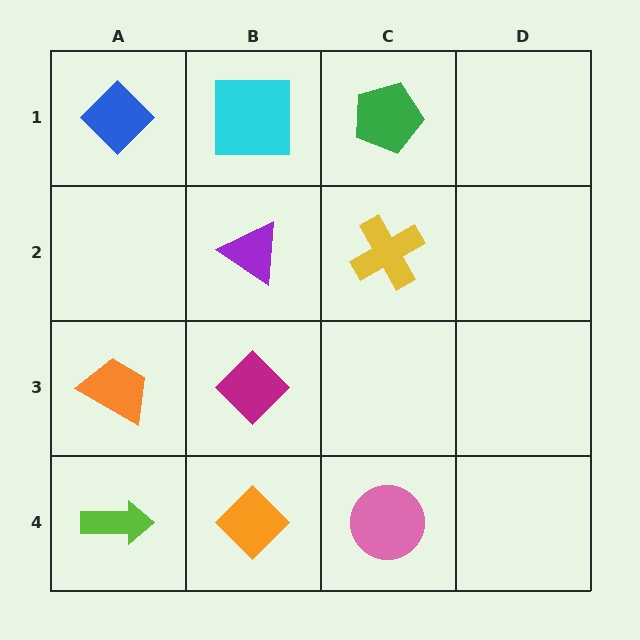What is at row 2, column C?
A yellow cross.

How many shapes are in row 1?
3 shapes.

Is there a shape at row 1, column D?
No, that cell is empty.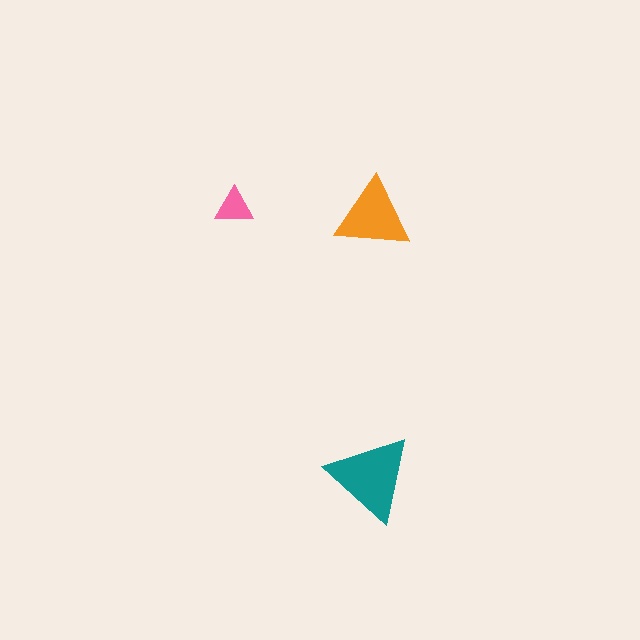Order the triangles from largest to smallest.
the teal one, the orange one, the pink one.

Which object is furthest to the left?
The pink triangle is leftmost.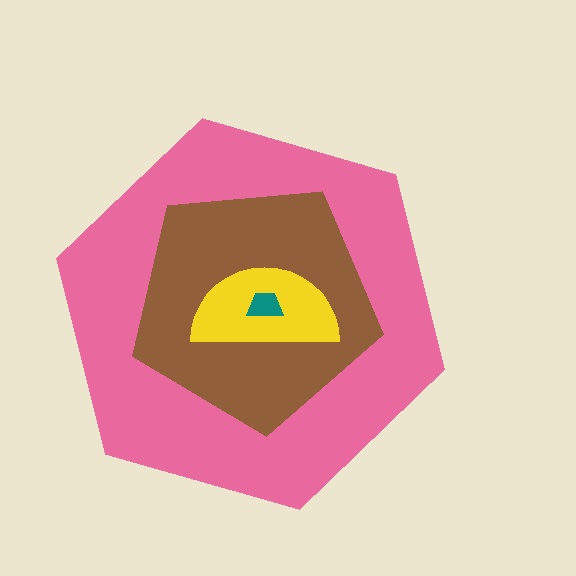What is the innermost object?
The teal trapezoid.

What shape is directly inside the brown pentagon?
The yellow semicircle.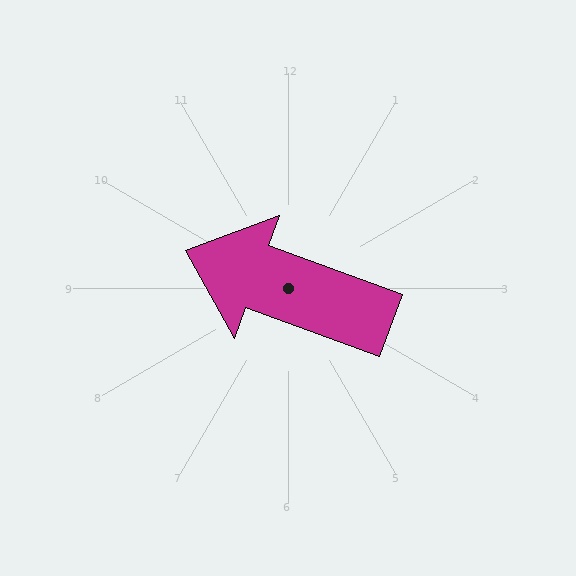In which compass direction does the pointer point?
West.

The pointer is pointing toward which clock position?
Roughly 10 o'clock.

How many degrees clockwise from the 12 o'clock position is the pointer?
Approximately 290 degrees.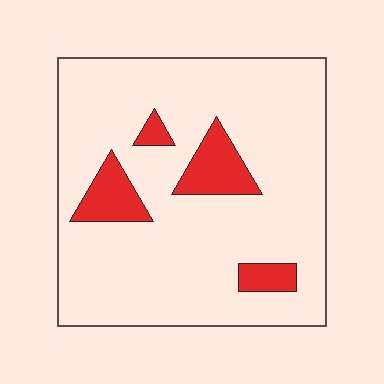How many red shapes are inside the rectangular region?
4.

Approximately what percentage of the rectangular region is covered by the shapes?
Approximately 15%.